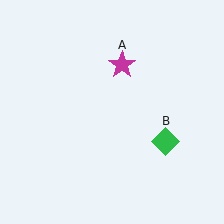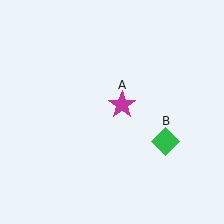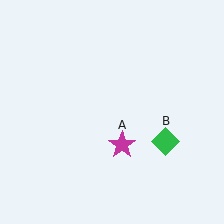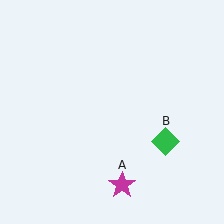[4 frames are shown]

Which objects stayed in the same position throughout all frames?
Green diamond (object B) remained stationary.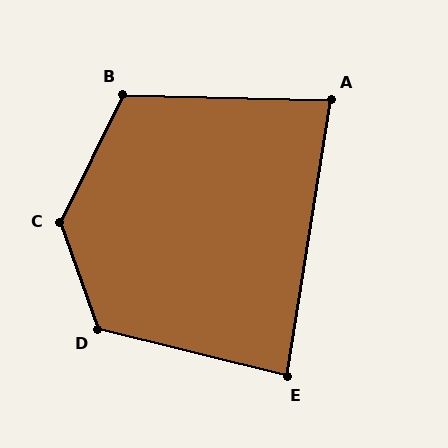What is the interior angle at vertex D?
Approximately 123 degrees (obtuse).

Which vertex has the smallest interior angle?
A, at approximately 82 degrees.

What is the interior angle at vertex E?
Approximately 85 degrees (approximately right).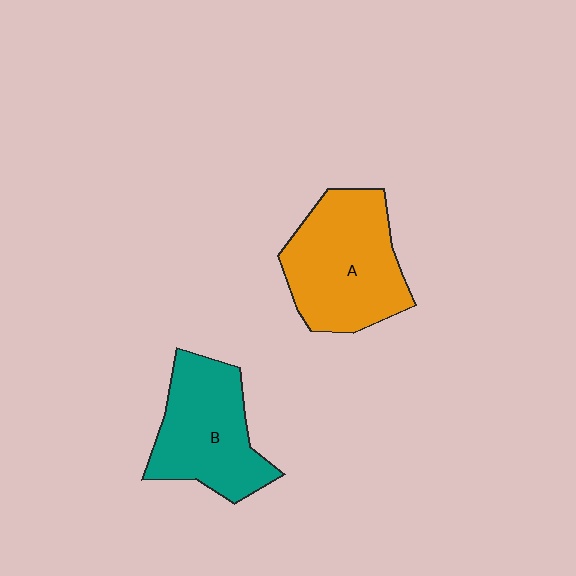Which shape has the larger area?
Shape A (orange).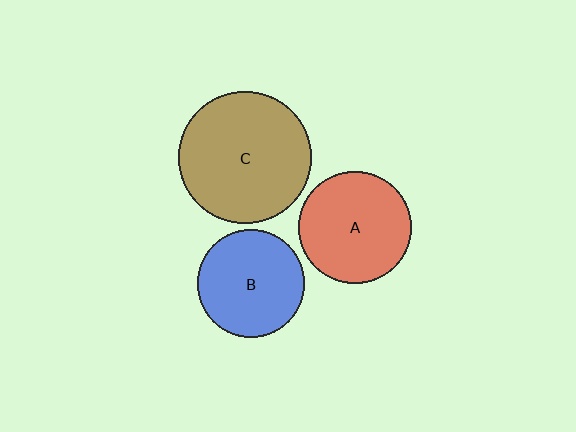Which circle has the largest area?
Circle C (brown).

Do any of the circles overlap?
No, none of the circles overlap.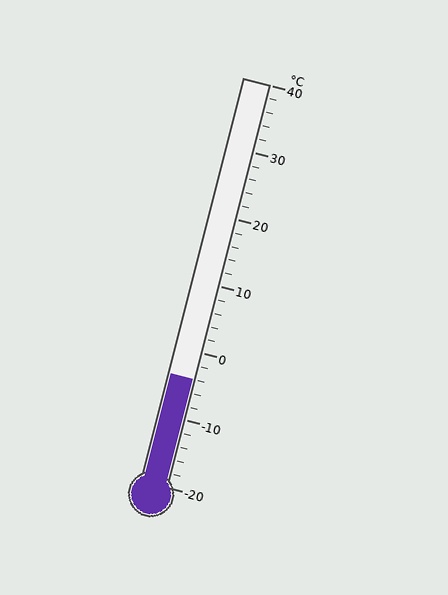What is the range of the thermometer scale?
The thermometer scale ranges from -20°C to 40°C.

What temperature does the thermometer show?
The thermometer shows approximately -4°C.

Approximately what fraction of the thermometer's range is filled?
The thermometer is filled to approximately 25% of its range.